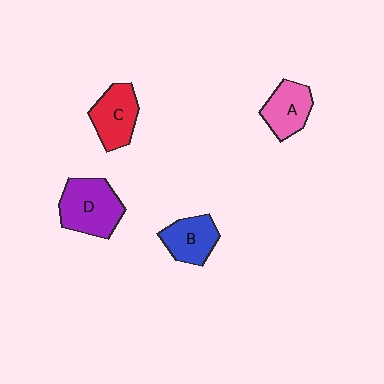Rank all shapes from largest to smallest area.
From largest to smallest: D (purple), C (red), A (pink), B (blue).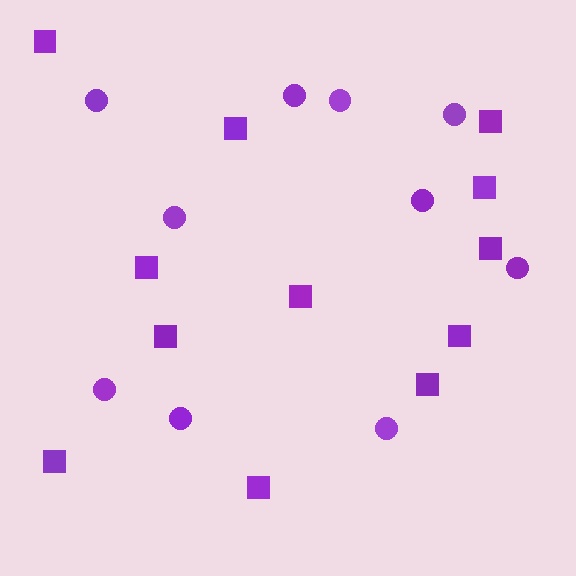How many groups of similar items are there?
There are 2 groups: one group of squares (12) and one group of circles (10).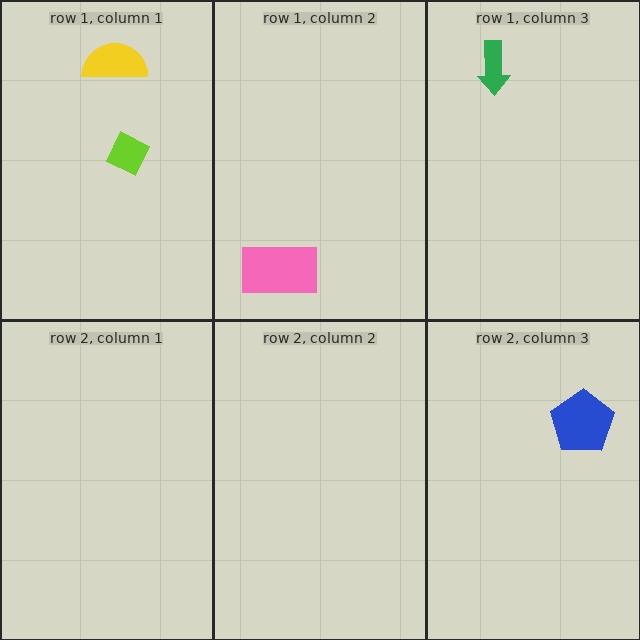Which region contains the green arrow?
The row 1, column 3 region.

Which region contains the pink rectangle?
The row 1, column 2 region.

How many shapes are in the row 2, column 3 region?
1.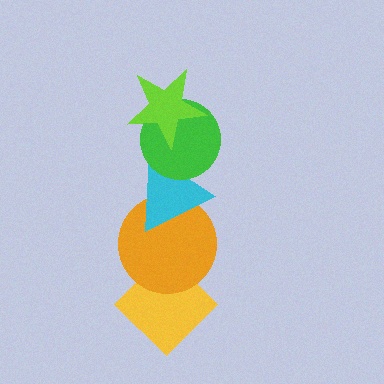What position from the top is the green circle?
The green circle is 2nd from the top.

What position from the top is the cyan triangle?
The cyan triangle is 3rd from the top.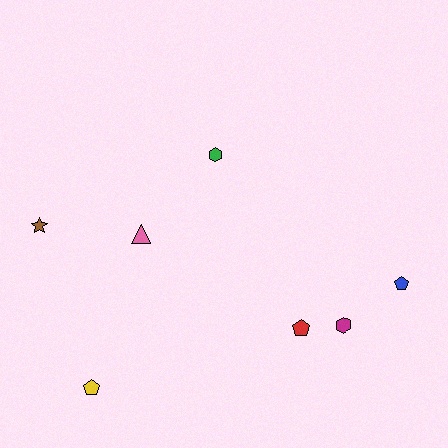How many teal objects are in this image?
There are no teal objects.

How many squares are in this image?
There are no squares.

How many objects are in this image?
There are 7 objects.